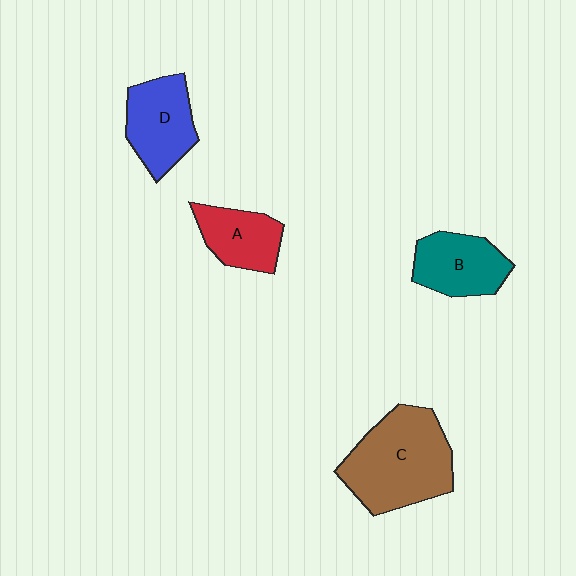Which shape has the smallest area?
Shape A (red).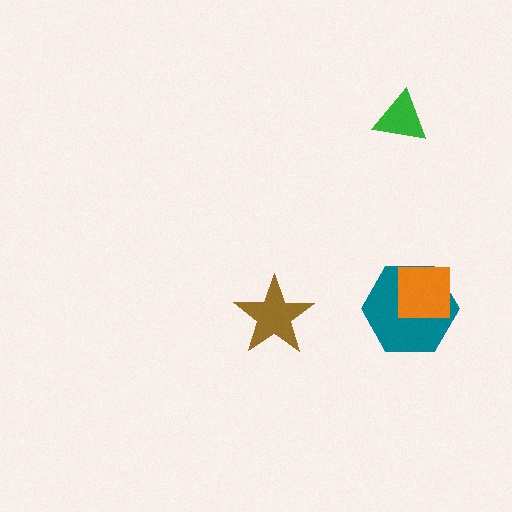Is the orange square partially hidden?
No, no other shape covers it.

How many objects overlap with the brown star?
0 objects overlap with the brown star.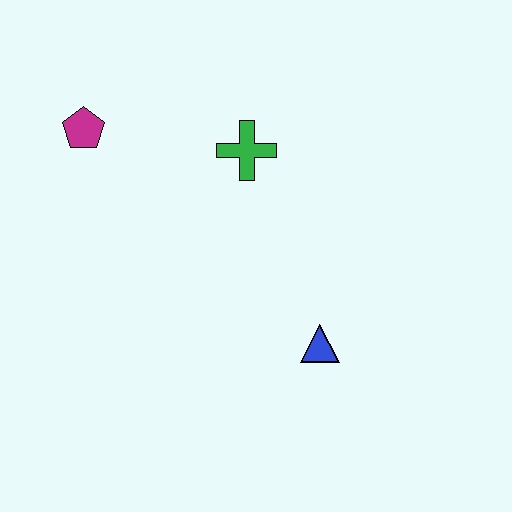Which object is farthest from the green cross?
The blue triangle is farthest from the green cross.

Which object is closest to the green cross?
The magenta pentagon is closest to the green cross.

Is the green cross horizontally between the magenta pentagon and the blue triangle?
Yes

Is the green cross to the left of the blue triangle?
Yes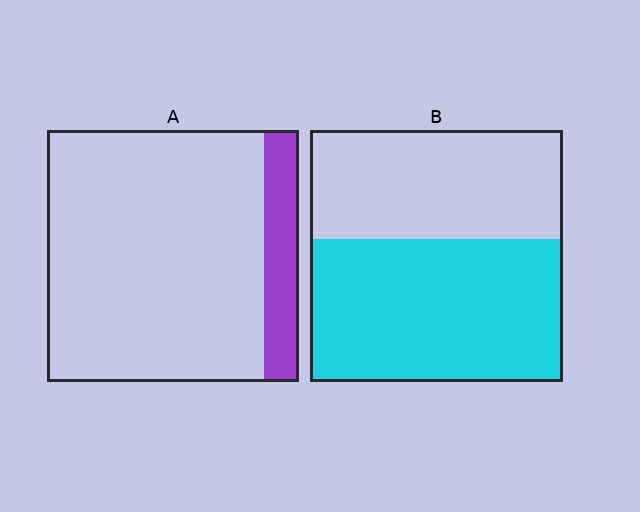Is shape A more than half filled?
No.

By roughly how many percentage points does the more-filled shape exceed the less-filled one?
By roughly 45 percentage points (B over A).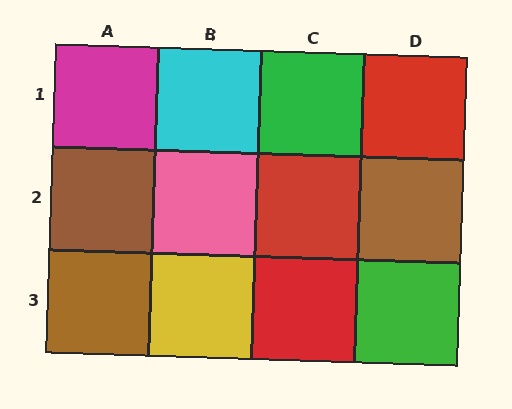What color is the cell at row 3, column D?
Green.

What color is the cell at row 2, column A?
Brown.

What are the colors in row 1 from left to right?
Magenta, cyan, green, red.